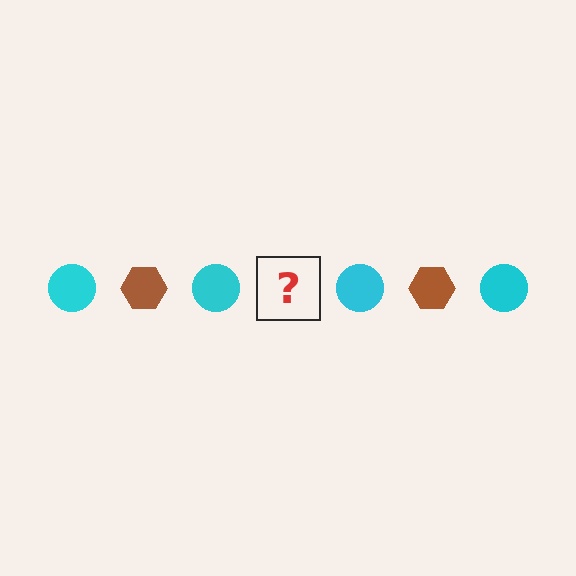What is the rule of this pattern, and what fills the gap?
The rule is that the pattern alternates between cyan circle and brown hexagon. The gap should be filled with a brown hexagon.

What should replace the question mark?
The question mark should be replaced with a brown hexagon.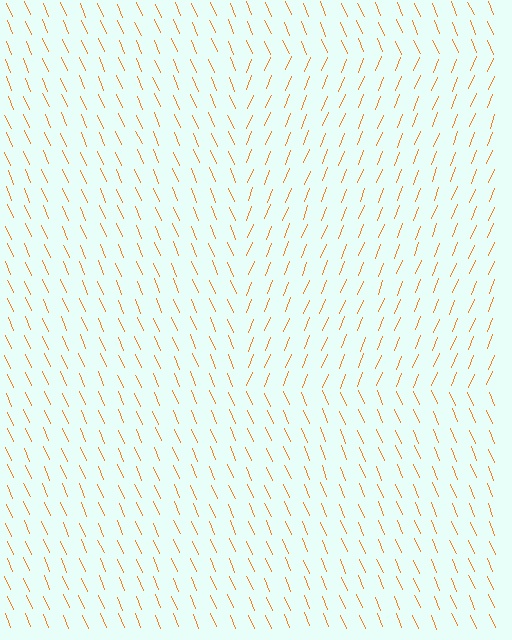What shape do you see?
I see a rectangle.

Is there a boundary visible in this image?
Yes, there is a texture boundary formed by a change in line orientation.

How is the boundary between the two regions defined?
The boundary is defined purely by a change in line orientation (approximately 45 degrees difference). All lines are the same color and thickness.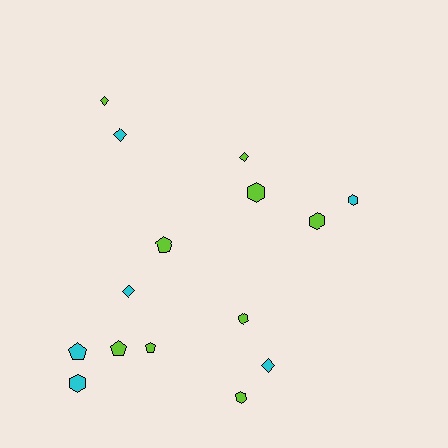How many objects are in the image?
There are 15 objects.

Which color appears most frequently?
Lime, with 9 objects.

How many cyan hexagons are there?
There are 2 cyan hexagons.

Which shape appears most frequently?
Hexagon, with 6 objects.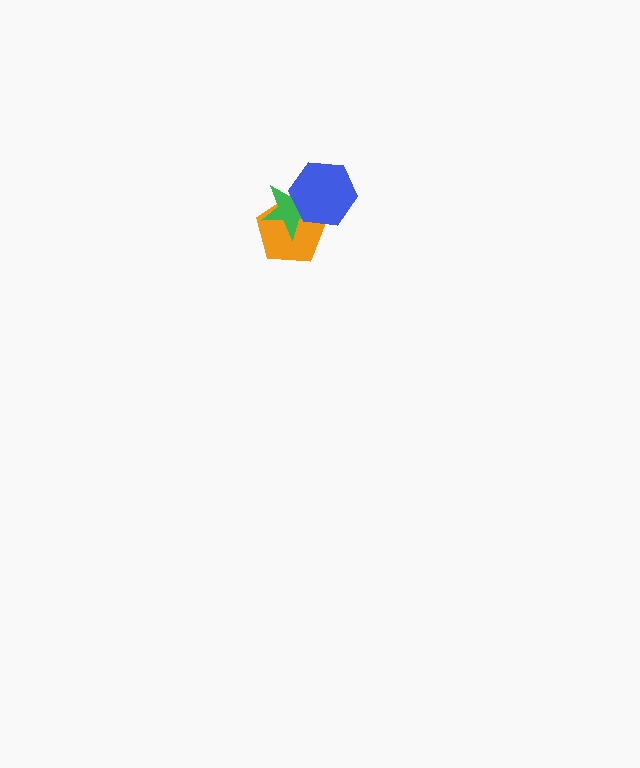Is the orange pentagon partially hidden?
Yes, it is partially covered by another shape.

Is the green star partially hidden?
Yes, it is partially covered by another shape.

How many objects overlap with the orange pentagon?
2 objects overlap with the orange pentagon.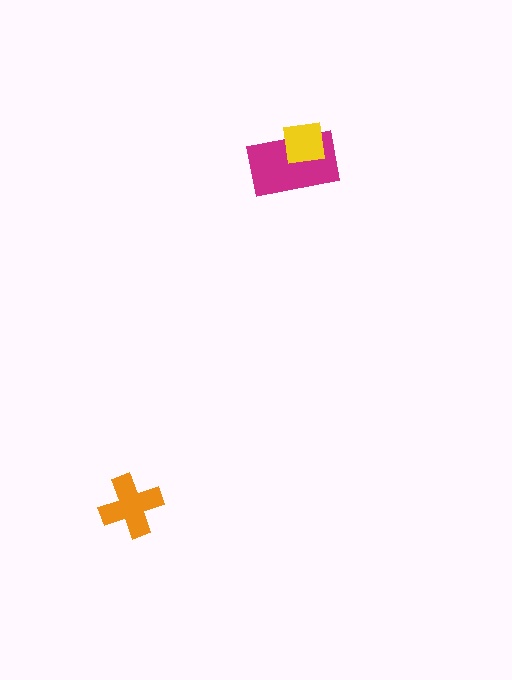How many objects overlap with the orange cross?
0 objects overlap with the orange cross.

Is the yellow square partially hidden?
No, no other shape covers it.